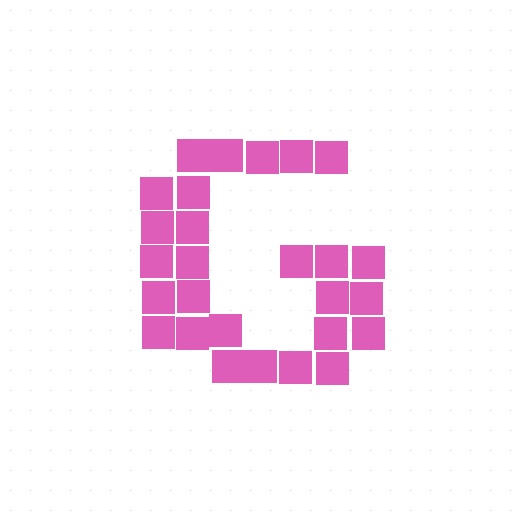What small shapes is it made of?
It is made of small squares.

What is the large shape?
The large shape is the letter G.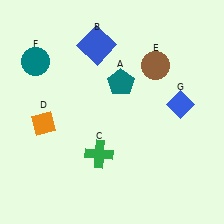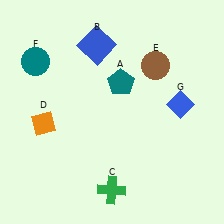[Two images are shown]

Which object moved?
The green cross (C) moved down.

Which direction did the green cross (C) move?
The green cross (C) moved down.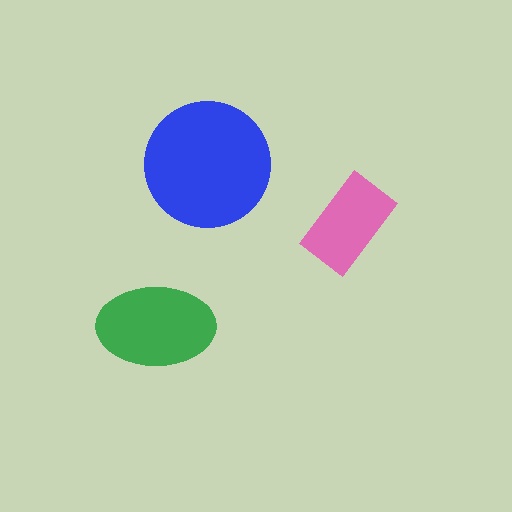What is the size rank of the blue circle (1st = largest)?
1st.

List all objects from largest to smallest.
The blue circle, the green ellipse, the pink rectangle.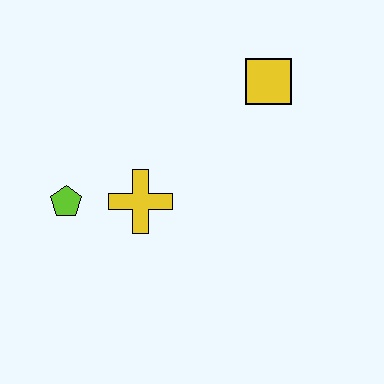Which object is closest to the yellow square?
The yellow cross is closest to the yellow square.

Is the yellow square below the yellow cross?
No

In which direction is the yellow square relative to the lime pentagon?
The yellow square is to the right of the lime pentagon.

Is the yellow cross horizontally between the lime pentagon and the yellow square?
Yes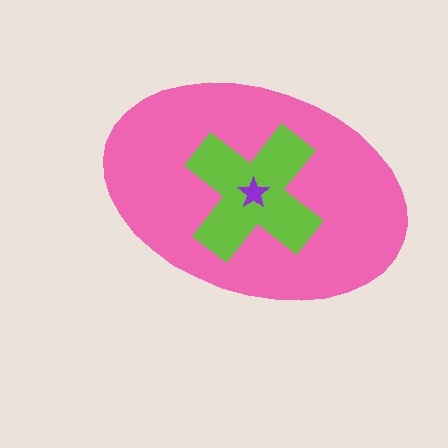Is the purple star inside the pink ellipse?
Yes.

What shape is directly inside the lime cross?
The purple star.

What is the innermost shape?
The purple star.